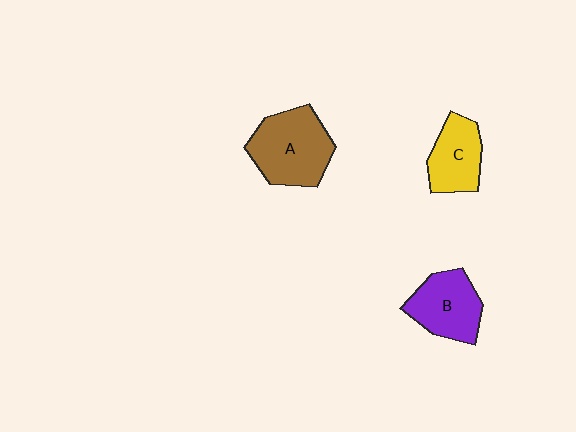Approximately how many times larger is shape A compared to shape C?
Approximately 1.5 times.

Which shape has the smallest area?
Shape C (yellow).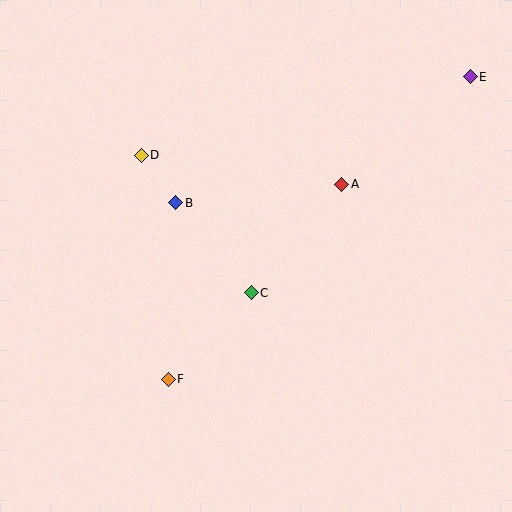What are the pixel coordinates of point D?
Point D is at (141, 155).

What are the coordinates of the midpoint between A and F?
The midpoint between A and F is at (255, 282).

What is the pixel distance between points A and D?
The distance between A and D is 203 pixels.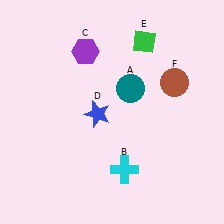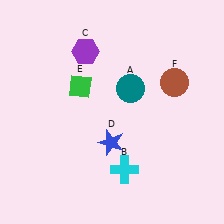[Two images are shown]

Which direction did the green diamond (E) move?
The green diamond (E) moved left.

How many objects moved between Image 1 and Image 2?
2 objects moved between the two images.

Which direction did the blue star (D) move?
The blue star (D) moved down.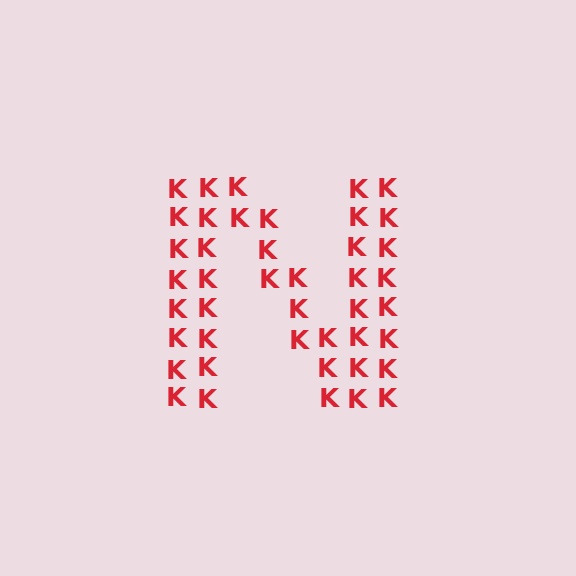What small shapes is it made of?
It is made of small letter K's.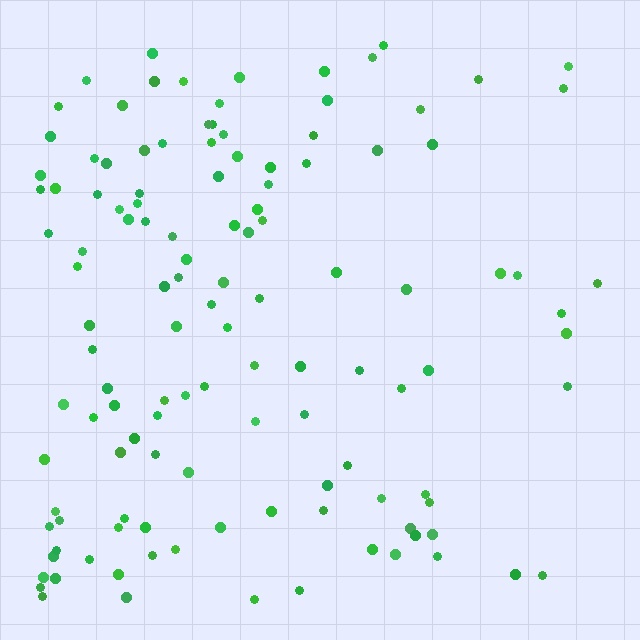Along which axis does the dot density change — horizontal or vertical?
Horizontal.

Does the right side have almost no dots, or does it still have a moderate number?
Still a moderate number, just noticeably fewer than the left.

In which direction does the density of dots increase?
From right to left, with the left side densest.